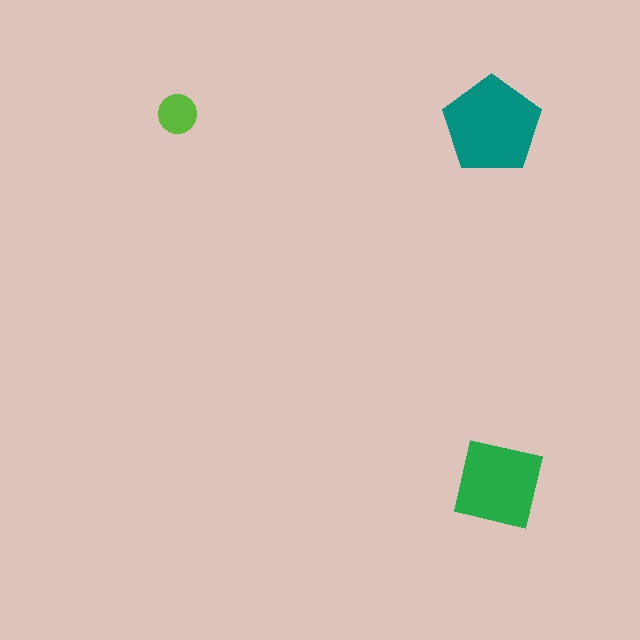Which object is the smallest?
The lime circle.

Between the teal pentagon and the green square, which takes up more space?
The teal pentagon.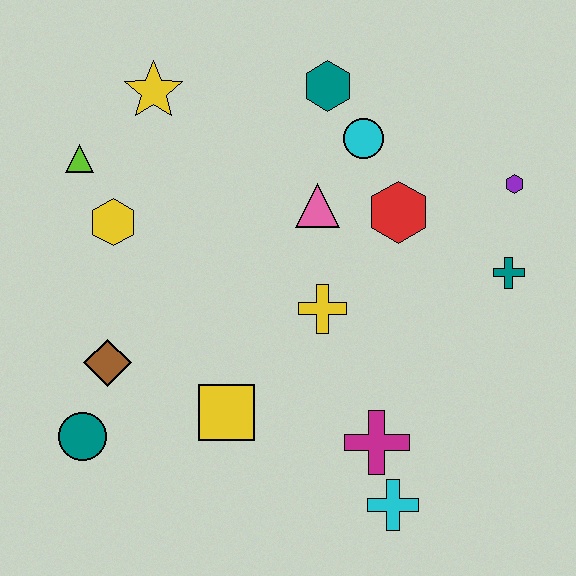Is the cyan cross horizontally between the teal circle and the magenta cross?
No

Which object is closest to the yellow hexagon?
The lime triangle is closest to the yellow hexagon.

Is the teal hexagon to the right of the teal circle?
Yes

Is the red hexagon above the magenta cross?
Yes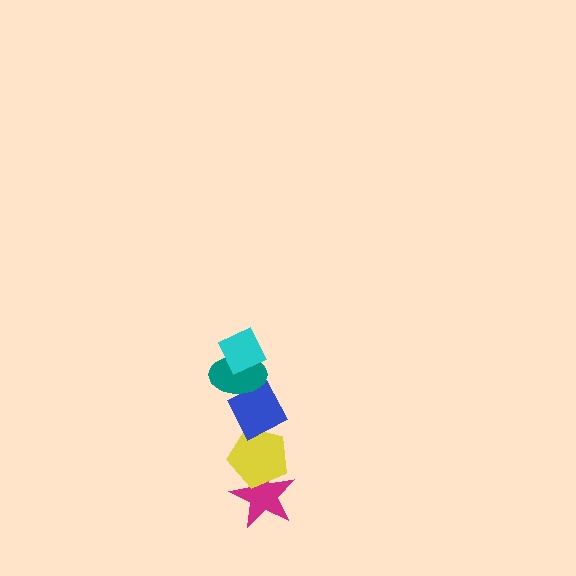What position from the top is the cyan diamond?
The cyan diamond is 1st from the top.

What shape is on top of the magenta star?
The yellow pentagon is on top of the magenta star.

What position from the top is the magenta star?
The magenta star is 5th from the top.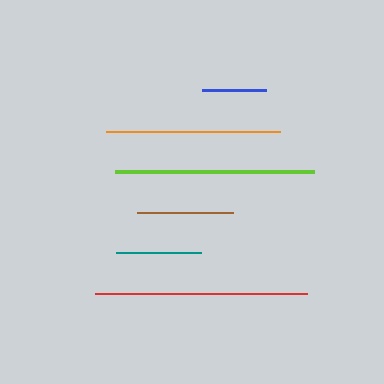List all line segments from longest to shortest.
From longest to shortest: red, lime, orange, brown, teal, blue.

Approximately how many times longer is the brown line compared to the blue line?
The brown line is approximately 1.5 times the length of the blue line.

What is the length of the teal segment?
The teal segment is approximately 86 pixels long.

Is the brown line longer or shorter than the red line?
The red line is longer than the brown line.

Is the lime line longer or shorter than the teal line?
The lime line is longer than the teal line.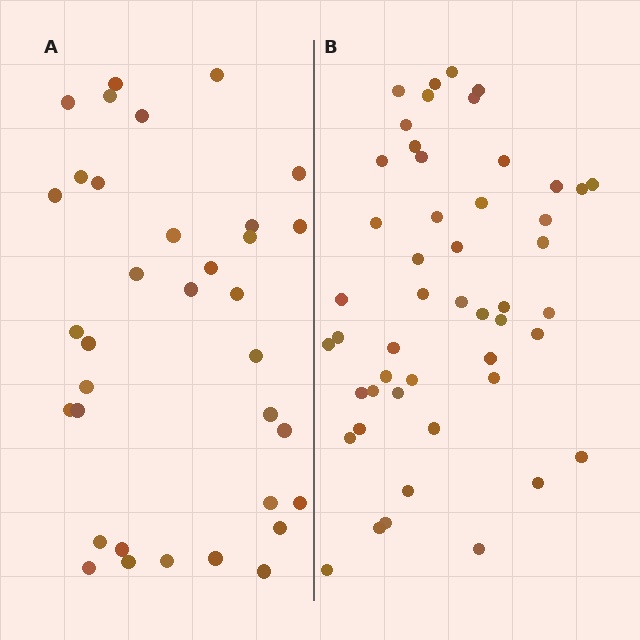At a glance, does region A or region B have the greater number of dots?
Region B (the right region) has more dots.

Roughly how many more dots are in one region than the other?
Region B has approximately 15 more dots than region A.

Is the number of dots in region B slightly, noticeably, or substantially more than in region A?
Region B has noticeably more, but not dramatically so. The ratio is roughly 1.4 to 1.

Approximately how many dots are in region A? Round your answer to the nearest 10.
About 40 dots. (The exact count is 35, which rounds to 40.)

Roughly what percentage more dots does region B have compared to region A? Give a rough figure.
About 40% more.